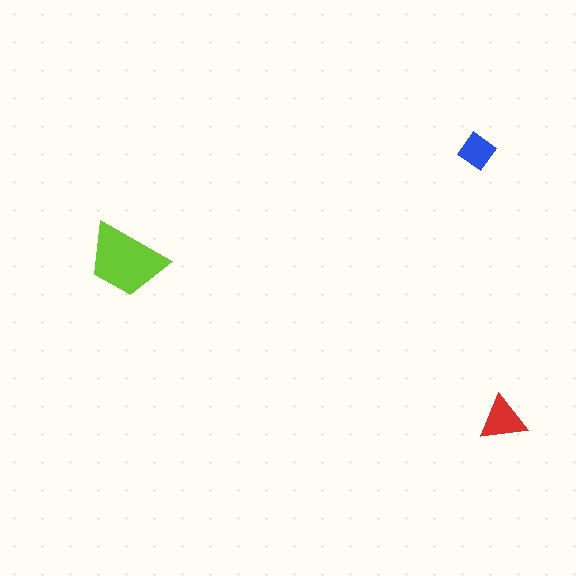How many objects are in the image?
There are 3 objects in the image.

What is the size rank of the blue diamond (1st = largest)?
3rd.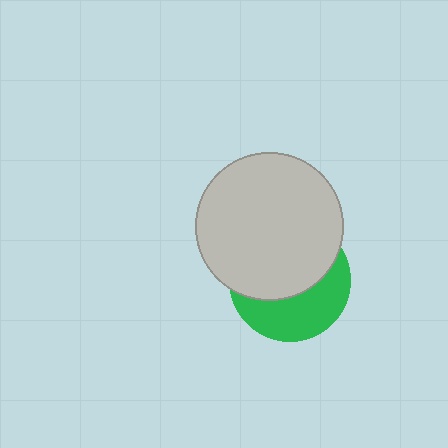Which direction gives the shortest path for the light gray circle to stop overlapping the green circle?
Moving up gives the shortest separation.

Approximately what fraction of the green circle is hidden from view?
Roughly 58% of the green circle is hidden behind the light gray circle.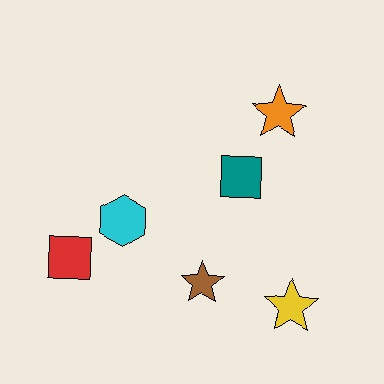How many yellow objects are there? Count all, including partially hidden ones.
There is 1 yellow object.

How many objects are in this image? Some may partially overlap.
There are 6 objects.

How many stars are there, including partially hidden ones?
There are 3 stars.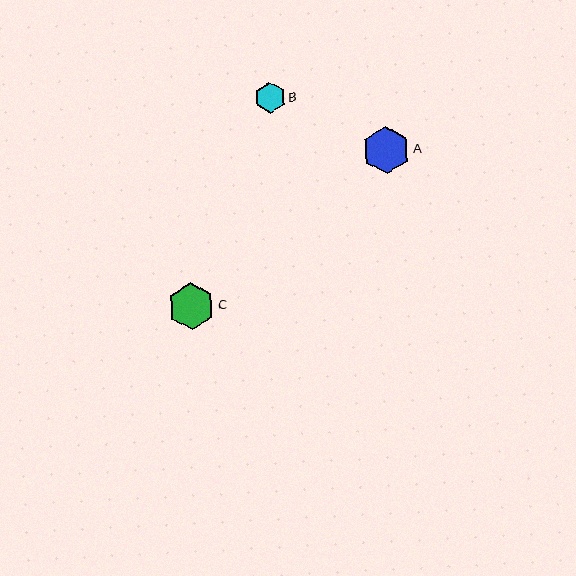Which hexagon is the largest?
Hexagon A is the largest with a size of approximately 47 pixels.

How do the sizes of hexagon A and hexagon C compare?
Hexagon A and hexagon C are approximately the same size.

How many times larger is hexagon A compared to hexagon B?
Hexagon A is approximately 1.5 times the size of hexagon B.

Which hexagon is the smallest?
Hexagon B is the smallest with a size of approximately 31 pixels.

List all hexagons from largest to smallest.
From largest to smallest: A, C, B.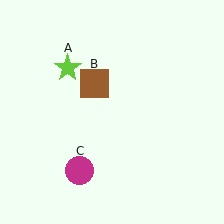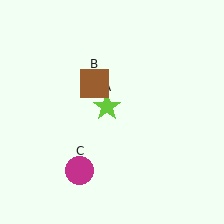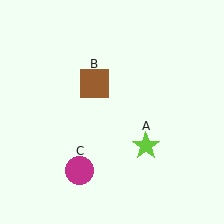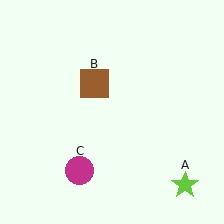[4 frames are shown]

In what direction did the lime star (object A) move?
The lime star (object A) moved down and to the right.